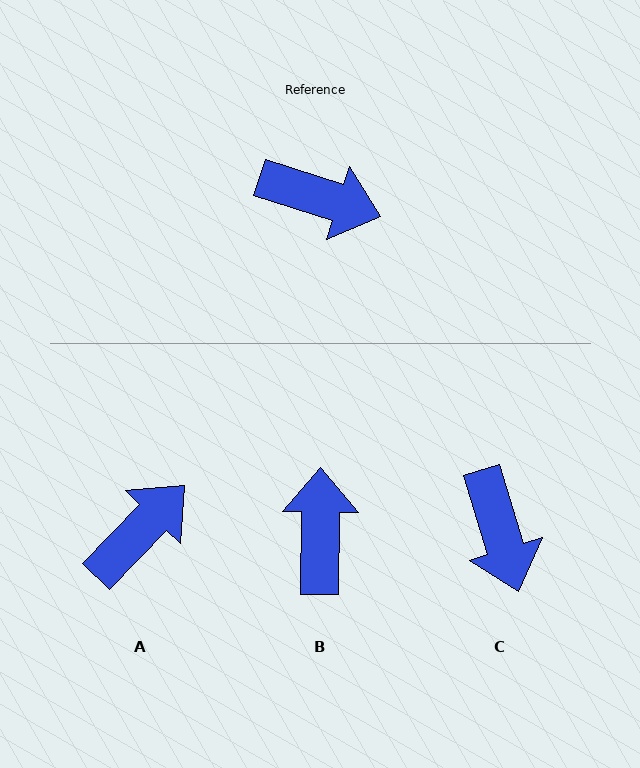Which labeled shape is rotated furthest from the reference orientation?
B, about 107 degrees away.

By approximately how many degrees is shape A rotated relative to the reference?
Approximately 64 degrees counter-clockwise.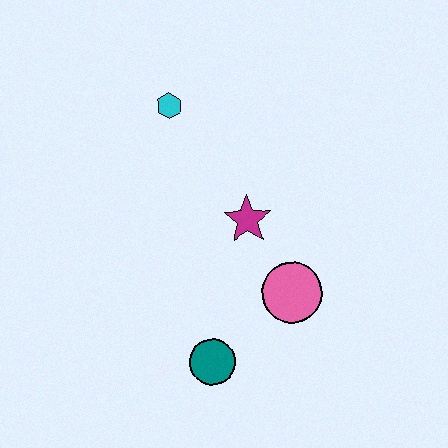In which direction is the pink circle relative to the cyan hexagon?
The pink circle is below the cyan hexagon.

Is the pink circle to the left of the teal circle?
No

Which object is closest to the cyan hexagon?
The magenta star is closest to the cyan hexagon.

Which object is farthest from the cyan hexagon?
The teal circle is farthest from the cyan hexagon.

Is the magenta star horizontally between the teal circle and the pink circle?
Yes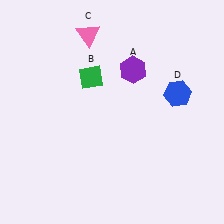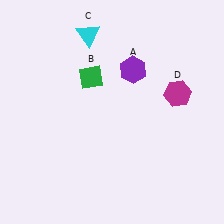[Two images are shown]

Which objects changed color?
C changed from pink to cyan. D changed from blue to magenta.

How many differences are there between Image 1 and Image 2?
There are 2 differences between the two images.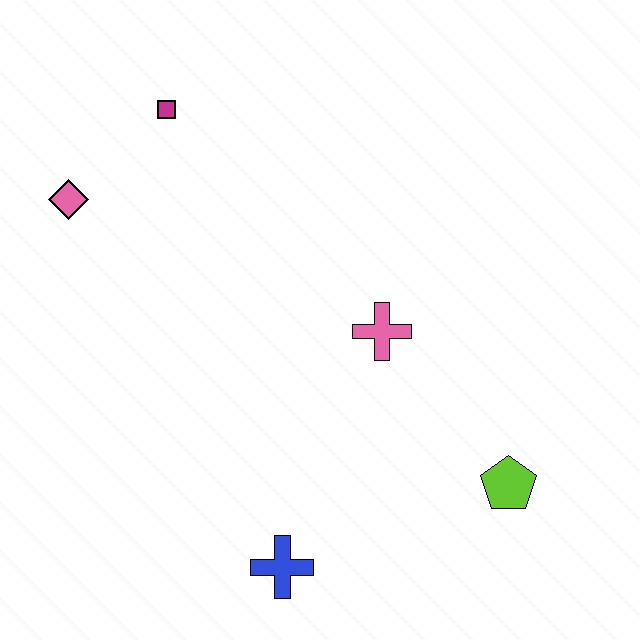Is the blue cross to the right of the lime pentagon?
No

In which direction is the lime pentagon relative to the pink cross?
The lime pentagon is below the pink cross.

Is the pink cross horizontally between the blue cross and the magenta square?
No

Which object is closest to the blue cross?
The lime pentagon is closest to the blue cross.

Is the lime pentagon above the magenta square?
No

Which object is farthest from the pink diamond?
The lime pentagon is farthest from the pink diamond.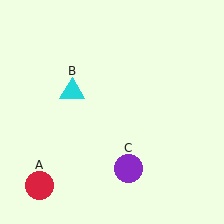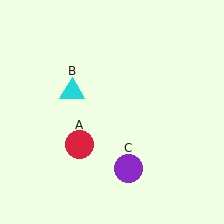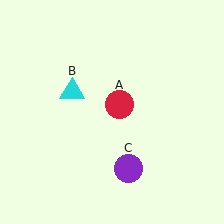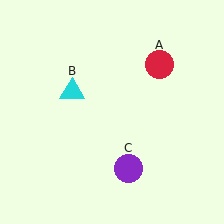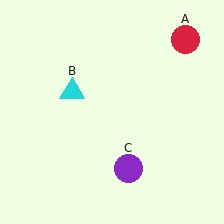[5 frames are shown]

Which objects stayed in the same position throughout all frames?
Cyan triangle (object B) and purple circle (object C) remained stationary.